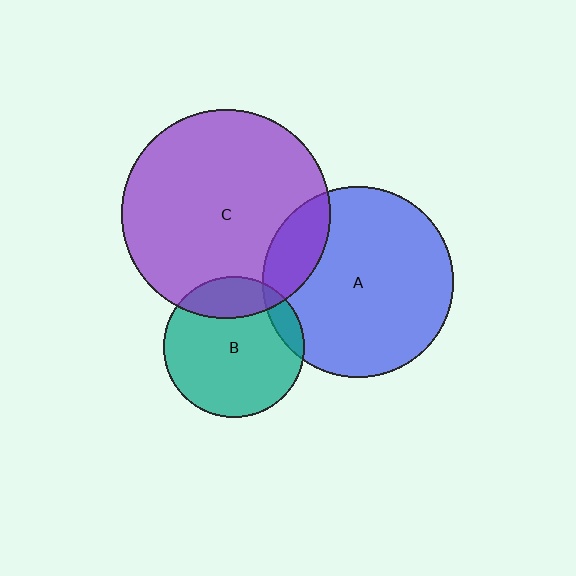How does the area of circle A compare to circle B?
Approximately 1.8 times.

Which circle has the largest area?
Circle C (purple).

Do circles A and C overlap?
Yes.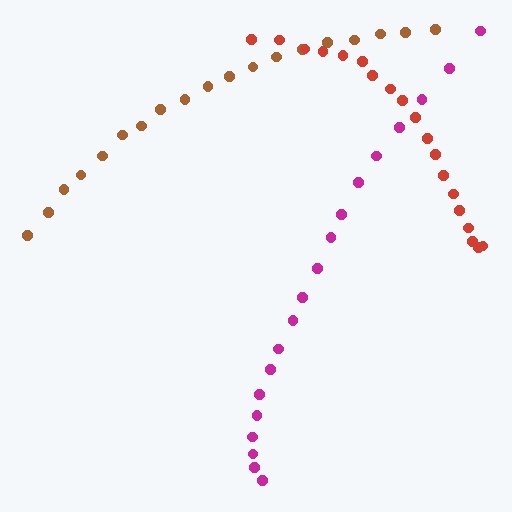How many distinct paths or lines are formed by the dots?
There are 3 distinct paths.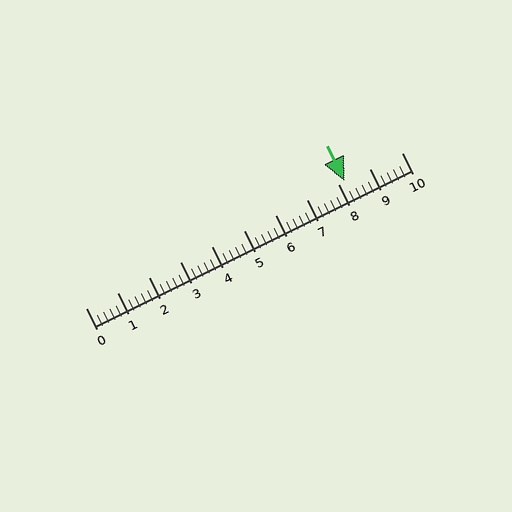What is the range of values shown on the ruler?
The ruler shows values from 0 to 10.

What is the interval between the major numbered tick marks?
The major tick marks are spaced 1 units apart.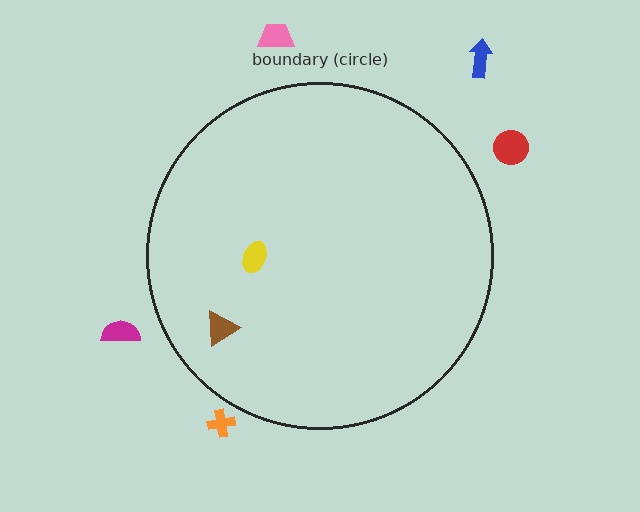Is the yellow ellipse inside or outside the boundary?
Inside.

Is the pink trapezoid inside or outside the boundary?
Outside.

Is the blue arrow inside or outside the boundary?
Outside.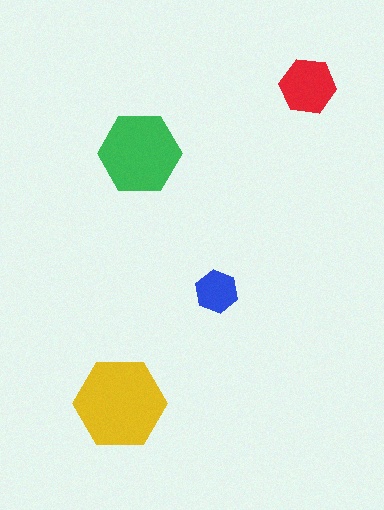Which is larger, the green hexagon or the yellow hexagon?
The yellow one.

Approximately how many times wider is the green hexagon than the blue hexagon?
About 2 times wider.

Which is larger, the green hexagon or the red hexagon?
The green one.